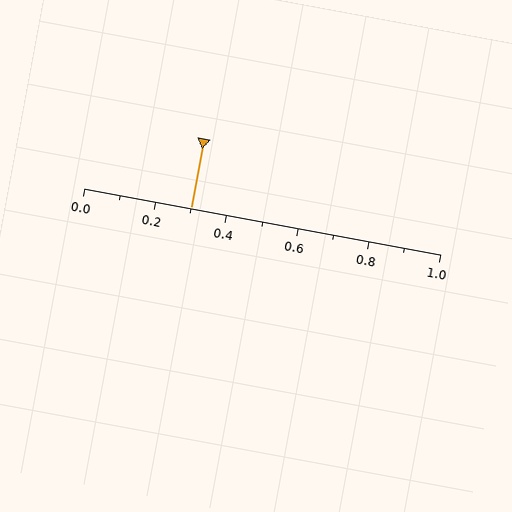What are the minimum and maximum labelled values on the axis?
The axis runs from 0.0 to 1.0.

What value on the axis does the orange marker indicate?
The marker indicates approximately 0.3.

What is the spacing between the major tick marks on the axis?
The major ticks are spaced 0.2 apart.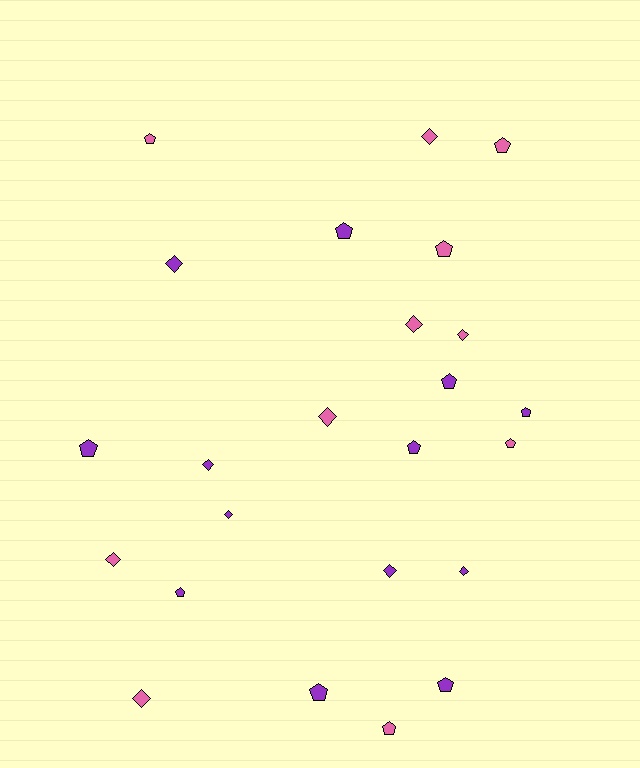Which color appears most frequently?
Purple, with 13 objects.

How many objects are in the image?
There are 24 objects.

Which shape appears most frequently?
Pentagon, with 13 objects.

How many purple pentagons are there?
There are 8 purple pentagons.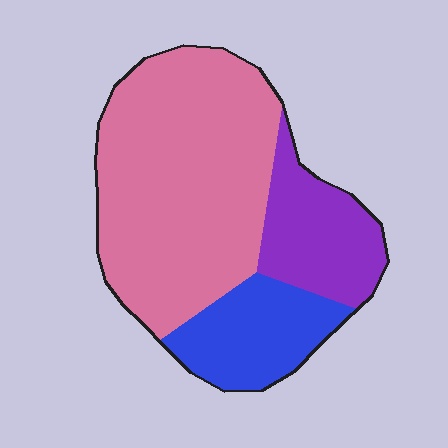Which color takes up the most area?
Pink, at roughly 60%.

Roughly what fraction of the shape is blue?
Blue takes up about one fifth (1/5) of the shape.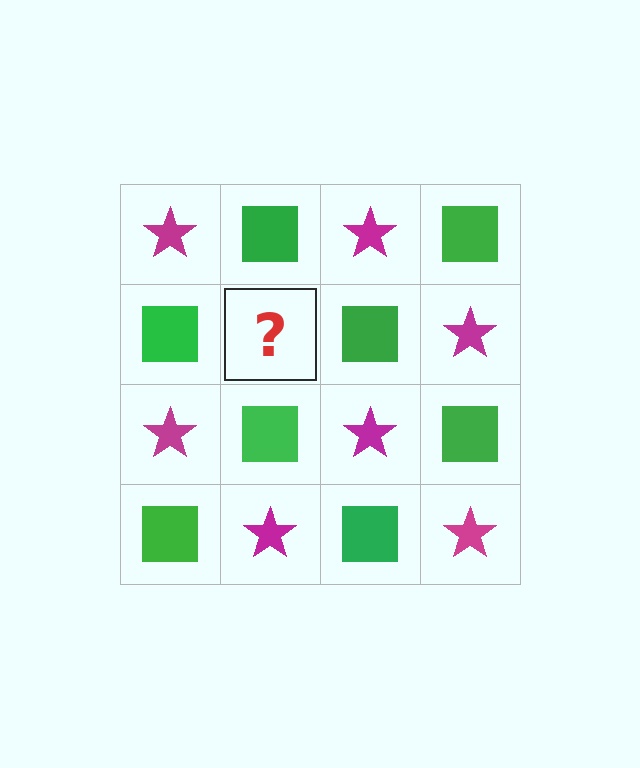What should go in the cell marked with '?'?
The missing cell should contain a magenta star.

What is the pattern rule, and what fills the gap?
The rule is that it alternates magenta star and green square in a checkerboard pattern. The gap should be filled with a magenta star.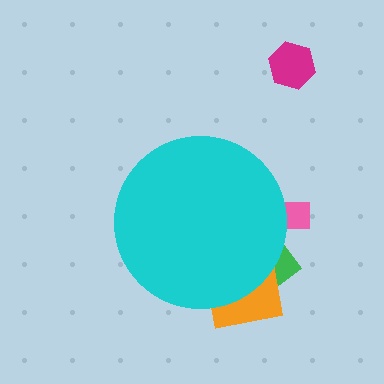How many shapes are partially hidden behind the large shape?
3 shapes are partially hidden.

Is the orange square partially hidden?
Yes, the orange square is partially hidden behind the cyan circle.